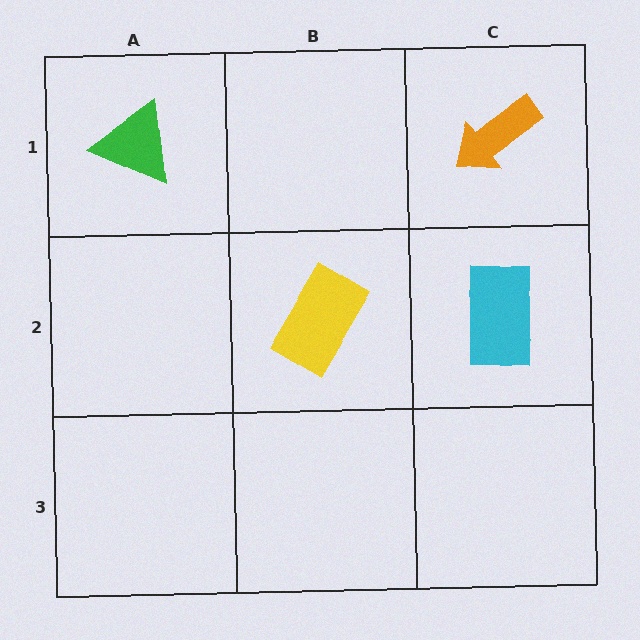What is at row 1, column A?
A green triangle.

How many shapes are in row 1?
2 shapes.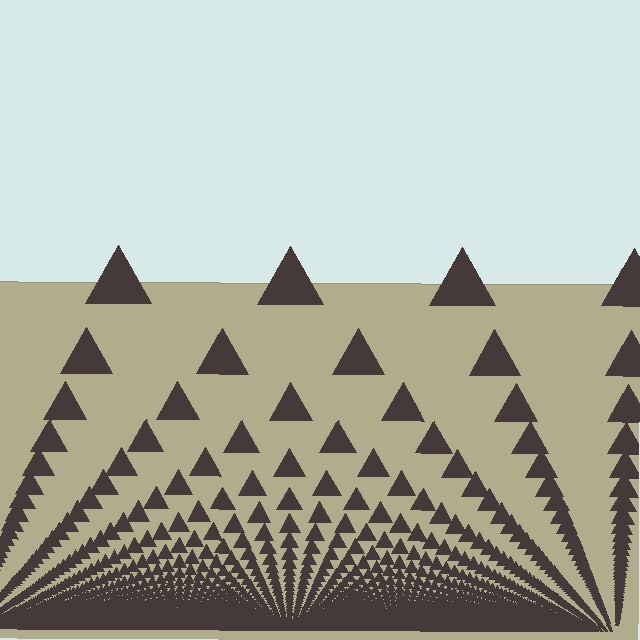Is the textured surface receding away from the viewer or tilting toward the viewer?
The surface appears to tilt toward the viewer. Texture elements get larger and sparser toward the top.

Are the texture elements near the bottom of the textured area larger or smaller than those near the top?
Smaller. The gradient is inverted — elements near the bottom are smaller and denser.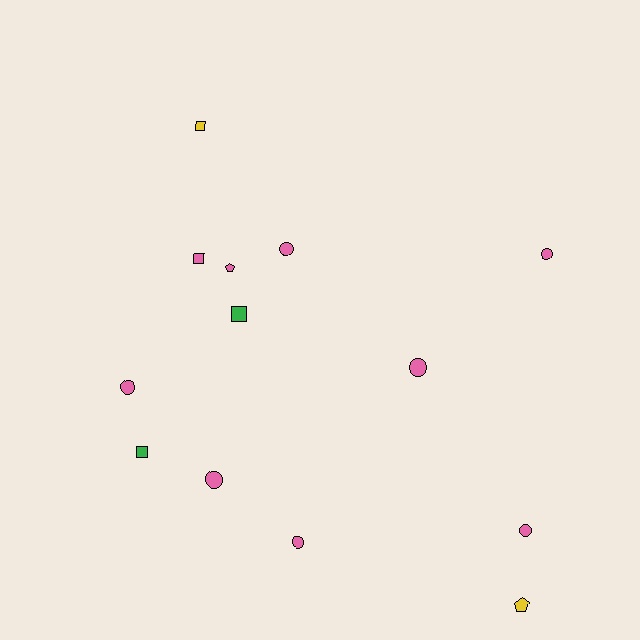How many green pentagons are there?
There are no green pentagons.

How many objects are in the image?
There are 13 objects.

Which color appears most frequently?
Pink, with 9 objects.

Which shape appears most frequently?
Circle, with 7 objects.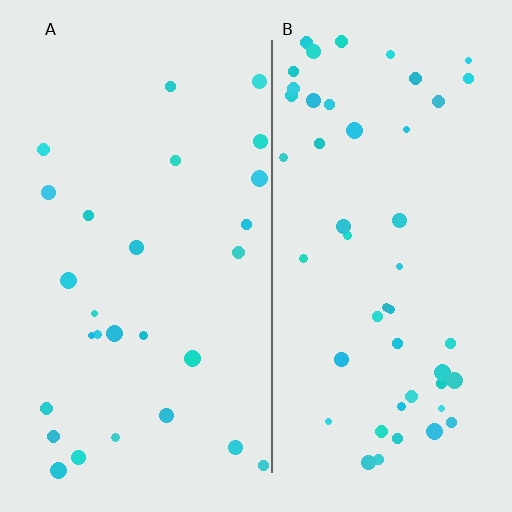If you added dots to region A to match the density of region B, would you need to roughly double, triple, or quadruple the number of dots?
Approximately double.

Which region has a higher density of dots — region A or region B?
B (the right).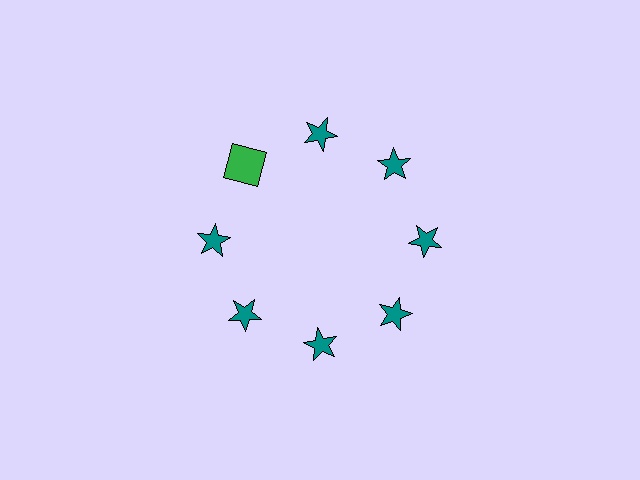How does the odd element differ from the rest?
It differs in both color (green instead of teal) and shape (square instead of star).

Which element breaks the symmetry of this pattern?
The green square at roughly the 10 o'clock position breaks the symmetry. All other shapes are teal stars.